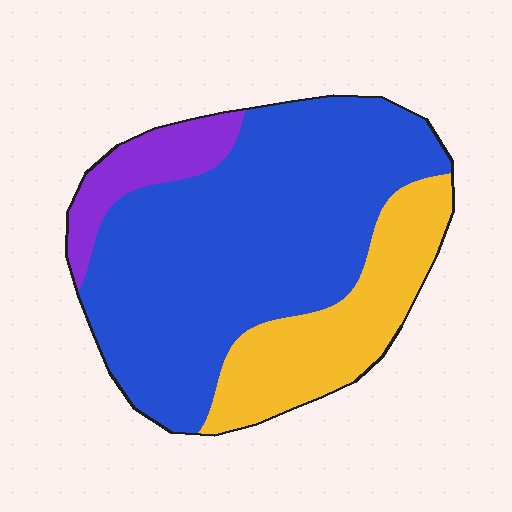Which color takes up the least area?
Purple, at roughly 10%.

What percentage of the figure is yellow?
Yellow covers 24% of the figure.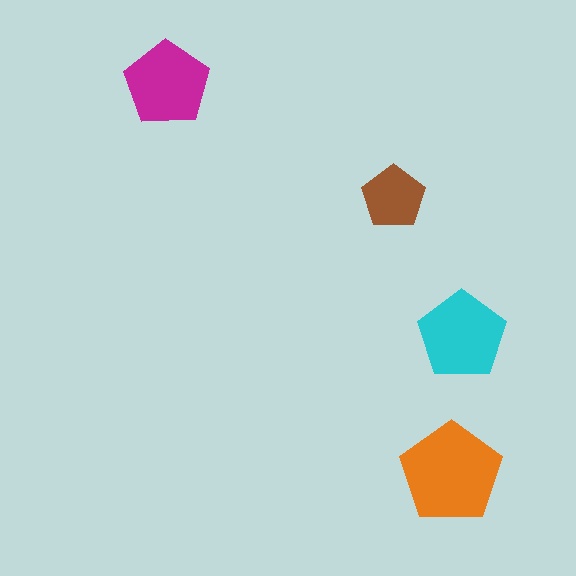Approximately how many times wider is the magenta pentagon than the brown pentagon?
About 1.5 times wider.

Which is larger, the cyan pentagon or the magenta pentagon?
The cyan one.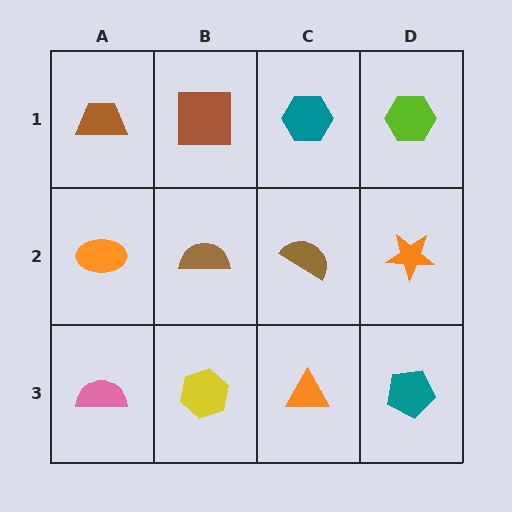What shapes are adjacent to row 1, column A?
An orange ellipse (row 2, column A), a brown square (row 1, column B).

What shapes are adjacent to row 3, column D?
An orange star (row 2, column D), an orange triangle (row 3, column C).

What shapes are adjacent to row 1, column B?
A brown semicircle (row 2, column B), a brown trapezoid (row 1, column A), a teal hexagon (row 1, column C).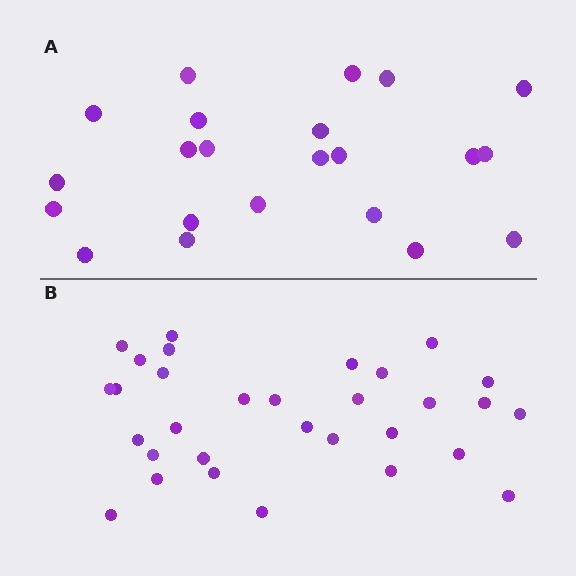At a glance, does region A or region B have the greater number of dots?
Region B (the bottom region) has more dots.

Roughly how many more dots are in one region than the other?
Region B has roughly 8 or so more dots than region A.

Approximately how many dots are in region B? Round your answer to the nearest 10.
About 30 dots. (The exact count is 31, which rounds to 30.)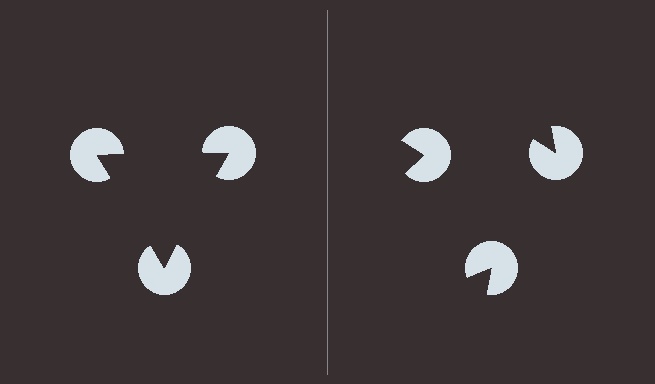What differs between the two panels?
The pac-man discs are positioned identically on both sides; only the wedge orientations differ. On the left they align to a triangle; on the right they are misaligned.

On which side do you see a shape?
An illusory triangle appears on the left side. On the right side the wedge cuts are rotated, so no coherent shape forms.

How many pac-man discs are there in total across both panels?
6 — 3 on each side.